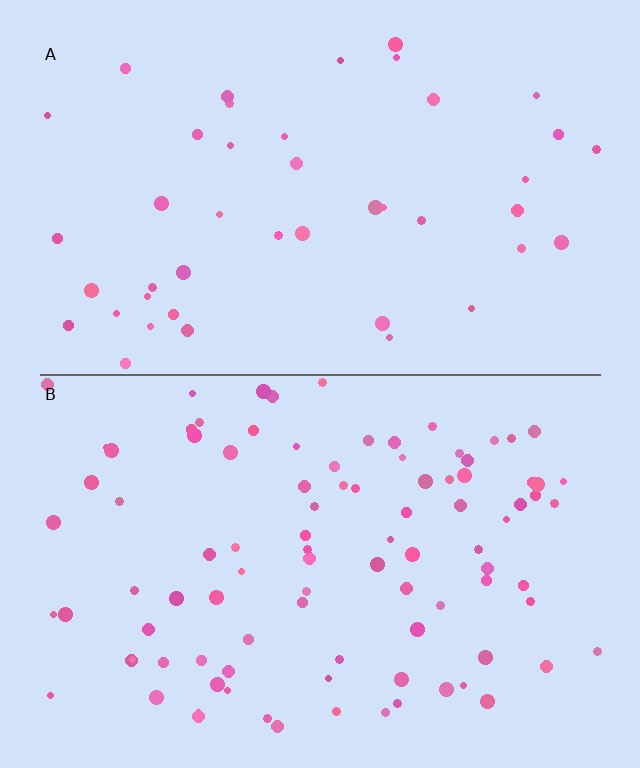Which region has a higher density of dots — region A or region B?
B (the bottom).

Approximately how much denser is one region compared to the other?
Approximately 2.2× — region B over region A.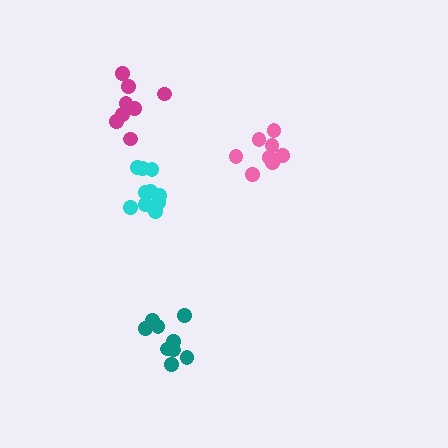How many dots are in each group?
Group 1: 8 dots, Group 2: 8 dots, Group 3: 9 dots, Group 4: 11 dots (36 total).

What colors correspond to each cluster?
The clusters are colored: magenta, pink, teal, cyan.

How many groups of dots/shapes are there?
There are 4 groups.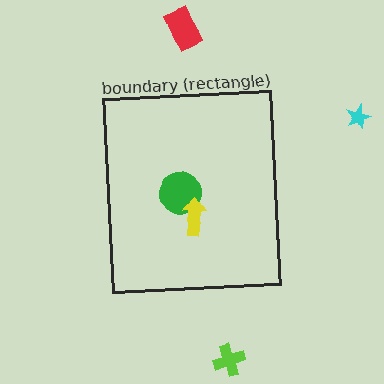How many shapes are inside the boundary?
2 inside, 3 outside.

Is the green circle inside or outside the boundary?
Inside.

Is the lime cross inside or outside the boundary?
Outside.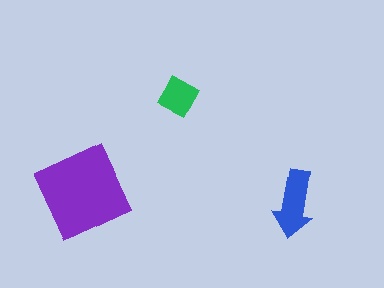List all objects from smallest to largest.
The green diamond, the blue arrow, the purple square.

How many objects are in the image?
There are 3 objects in the image.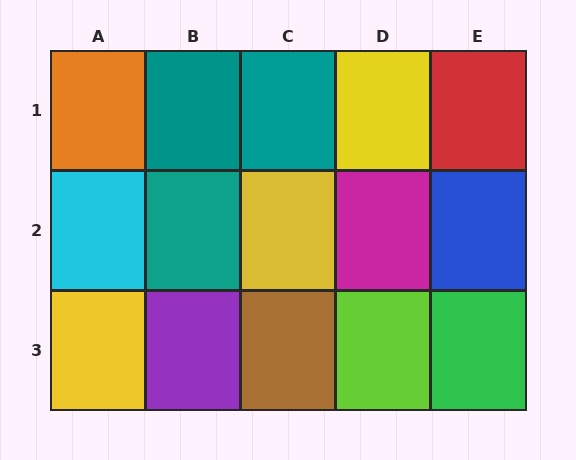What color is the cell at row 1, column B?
Teal.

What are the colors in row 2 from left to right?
Cyan, teal, yellow, magenta, blue.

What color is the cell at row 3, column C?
Brown.